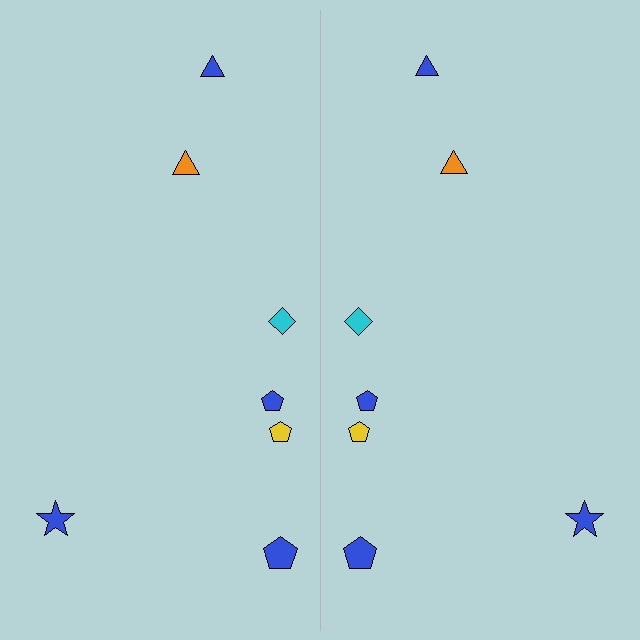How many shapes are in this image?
There are 14 shapes in this image.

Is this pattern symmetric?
Yes, this pattern has bilateral (reflection) symmetry.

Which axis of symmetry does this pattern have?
The pattern has a vertical axis of symmetry running through the center of the image.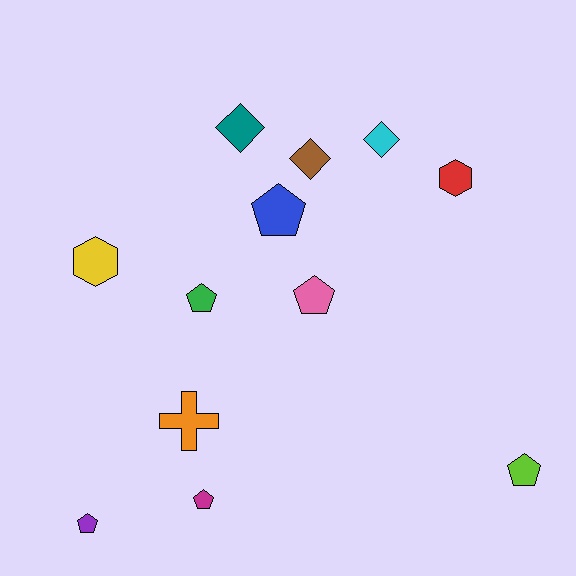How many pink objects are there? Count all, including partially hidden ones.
There is 1 pink object.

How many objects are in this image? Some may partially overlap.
There are 12 objects.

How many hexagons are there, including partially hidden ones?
There are 2 hexagons.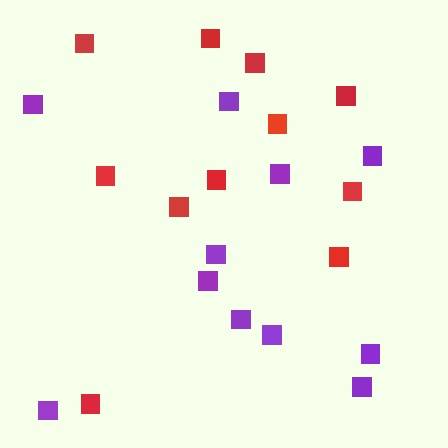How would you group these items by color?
There are 2 groups: one group of purple squares (11) and one group of red squares (11).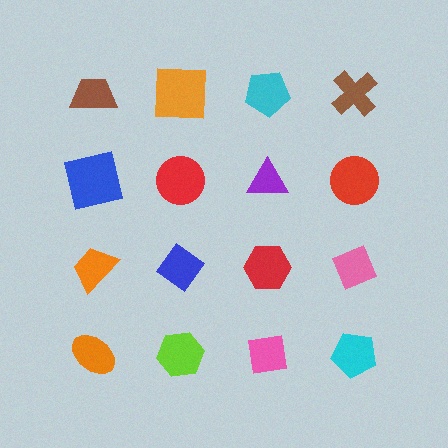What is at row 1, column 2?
An orange square.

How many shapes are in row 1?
4 shapes.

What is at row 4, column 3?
A pink square.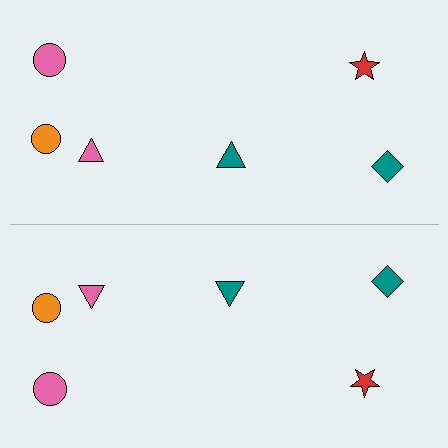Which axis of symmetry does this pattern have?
The pattern has a horizontal axis of symmetry running through the center of the image.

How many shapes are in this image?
There are 12 shapes in this image.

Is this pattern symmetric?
Yes, this pattern has bilateral (reflection) symmetry.